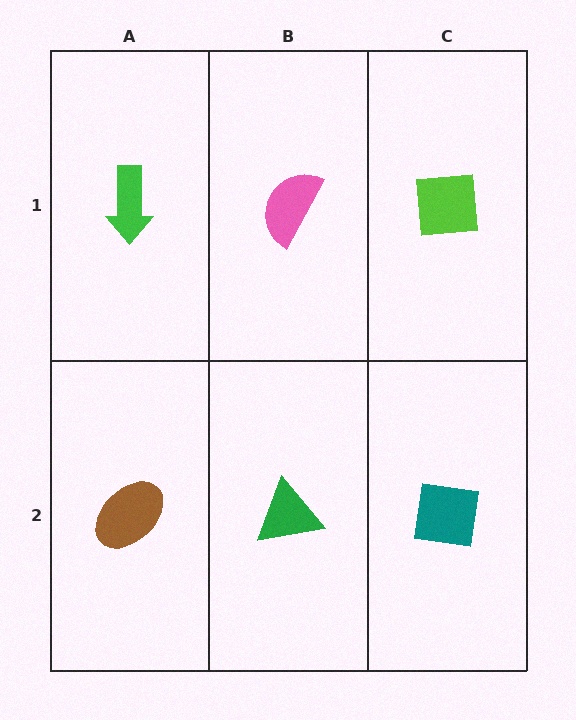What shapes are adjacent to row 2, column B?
A pink semicircle (row 1, column B), a brown ellipse (row 2, column A), a teal square (row 2, column C).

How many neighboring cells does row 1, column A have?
2.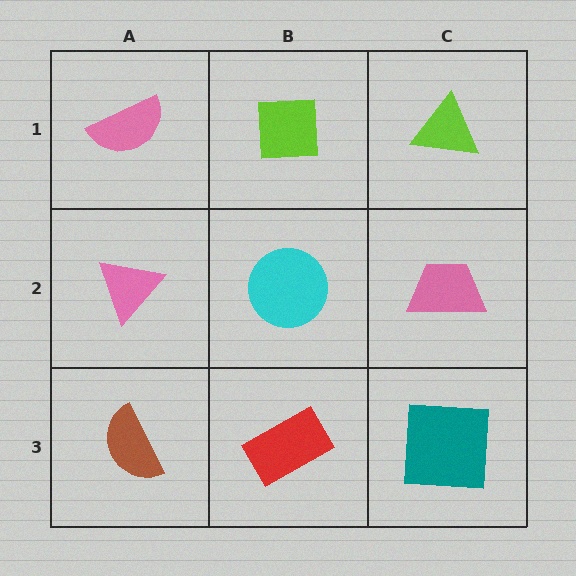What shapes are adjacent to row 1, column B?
A cyan circle (row 2, column B), a pink semicircle (row 1, column A), a lime triangle (row 1, column C).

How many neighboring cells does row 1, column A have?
2.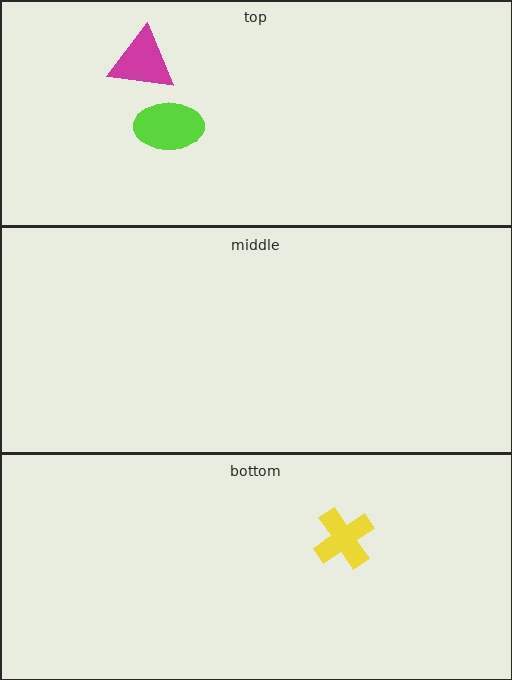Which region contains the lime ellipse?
The top region.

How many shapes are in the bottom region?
1.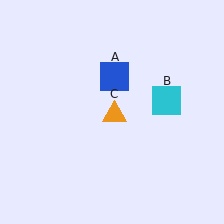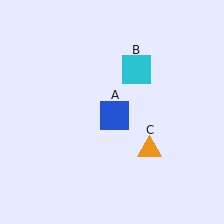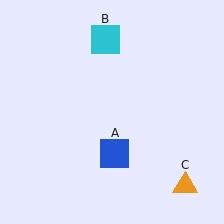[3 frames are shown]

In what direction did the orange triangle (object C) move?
The orange triangle (object C) moved down and to the right.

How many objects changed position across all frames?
3 objects changed position: blue square (object A), cyan square (object B), orange triangle (object C).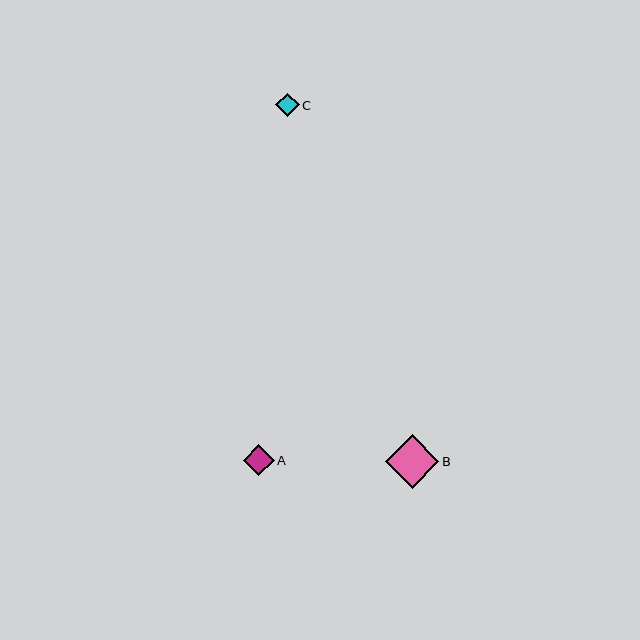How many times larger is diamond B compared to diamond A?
Diamond B is approximately 1.7 times the size of diamond A.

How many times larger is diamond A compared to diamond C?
Diamond A is approximately 1.3 times the size of diamond C.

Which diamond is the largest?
Diamond B is the largest with a size of approximately 53 pixels.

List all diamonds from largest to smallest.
From largest to smallest: B, A, C.